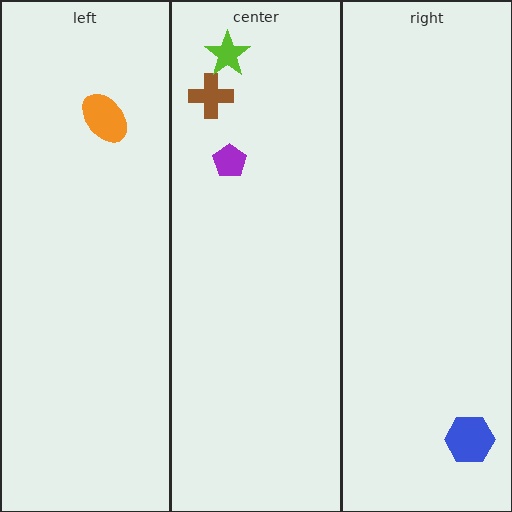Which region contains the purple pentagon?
The center region.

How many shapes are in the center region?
3.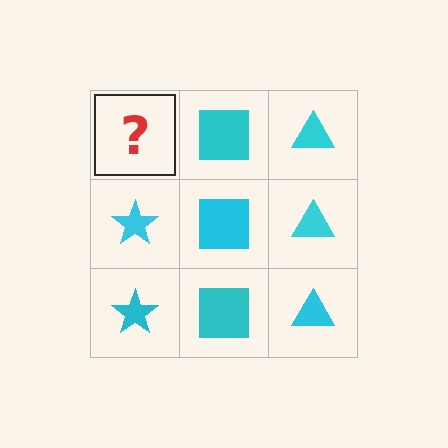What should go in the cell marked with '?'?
The missing cell should contain a cyan star.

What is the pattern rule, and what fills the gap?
The rule is that each column has a consistent shape. The gap should be filled with a cyan star.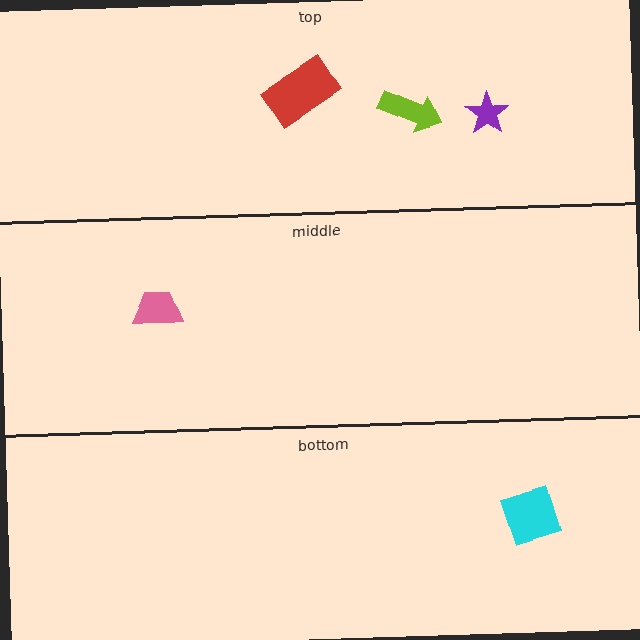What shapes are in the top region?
The purple star, the red rectangle, the lime arrow.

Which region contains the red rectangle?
The top region.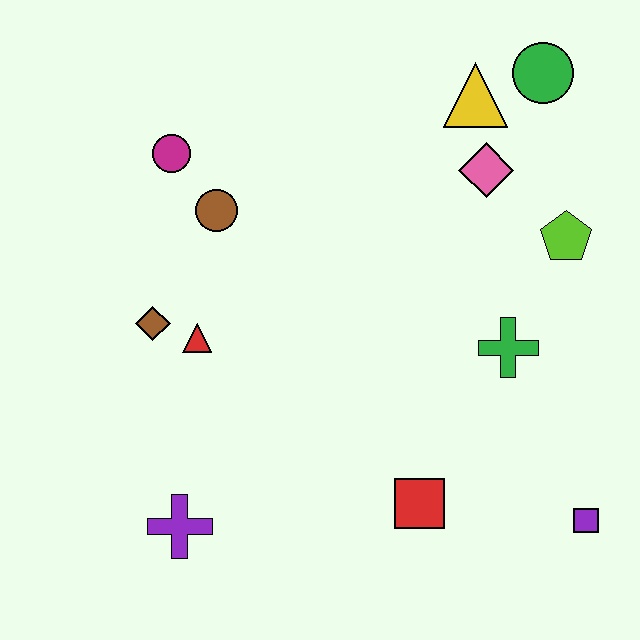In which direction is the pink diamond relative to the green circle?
The pink diamond is below the green circle.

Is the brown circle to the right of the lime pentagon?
No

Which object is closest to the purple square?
The red square is closest to the purple square.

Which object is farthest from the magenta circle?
The purple square is farthest from the magenta circle.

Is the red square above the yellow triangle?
No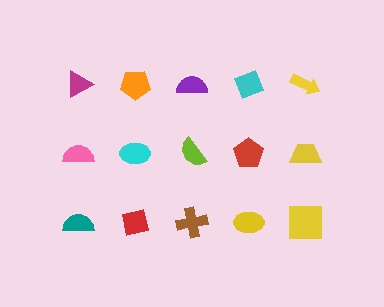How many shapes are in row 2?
5 shapes.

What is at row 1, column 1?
A magenta triangle.